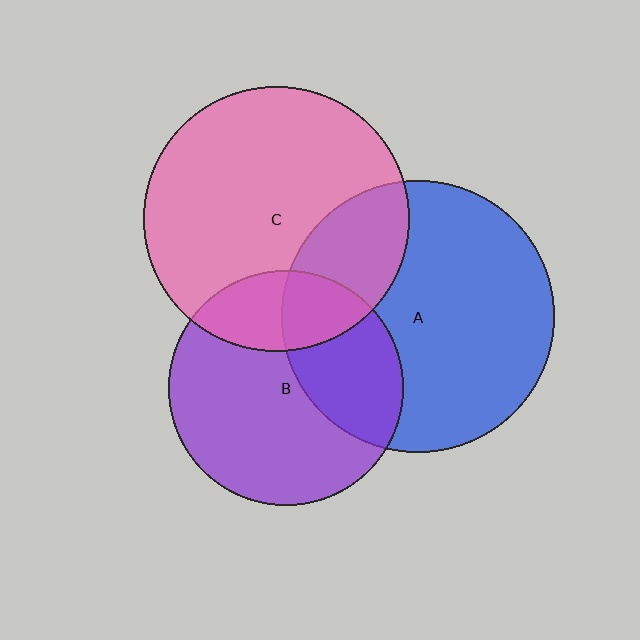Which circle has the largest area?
Circle A (blue).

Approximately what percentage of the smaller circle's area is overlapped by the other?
Approximately 35%.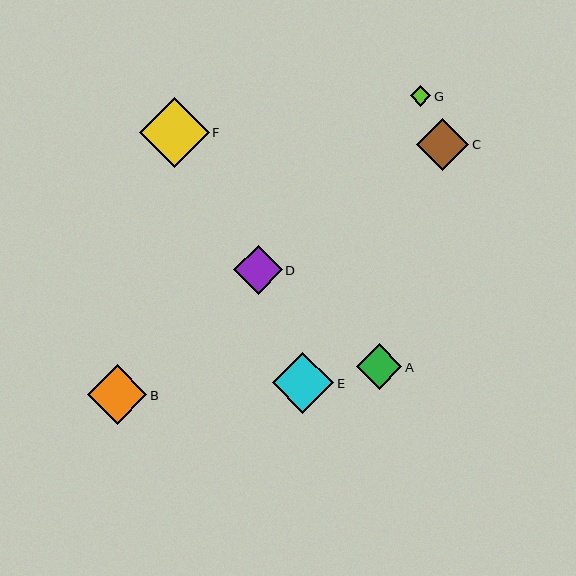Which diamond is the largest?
Diamond F is the largest with a size of approximately 70 pixels.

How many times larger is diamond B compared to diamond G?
Diamond B is approximately 2.9 times the size of diamond G.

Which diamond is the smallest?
Diamond G is the smallest with a size of approximately 20 pixels.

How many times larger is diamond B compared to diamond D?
Diamond B is approximately 1.2 times the size of diamond D.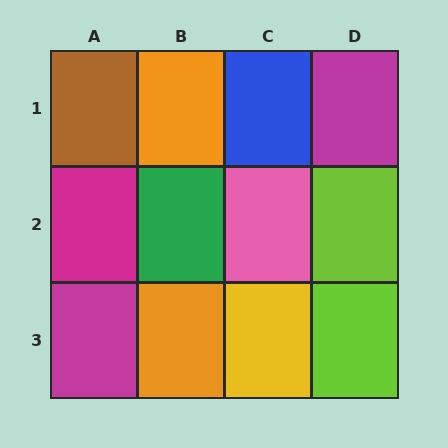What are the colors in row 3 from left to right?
Magenta, orange, yellow, lime.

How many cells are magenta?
3 cells are magenta.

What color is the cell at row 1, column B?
Orange.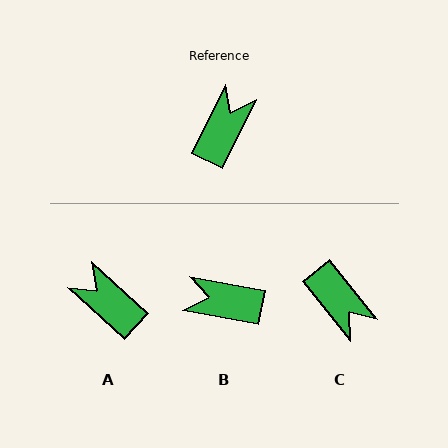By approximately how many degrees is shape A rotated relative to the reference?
Approximately 74 degrees counter-clockwise.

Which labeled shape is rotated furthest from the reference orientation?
C, about 115 degrees away.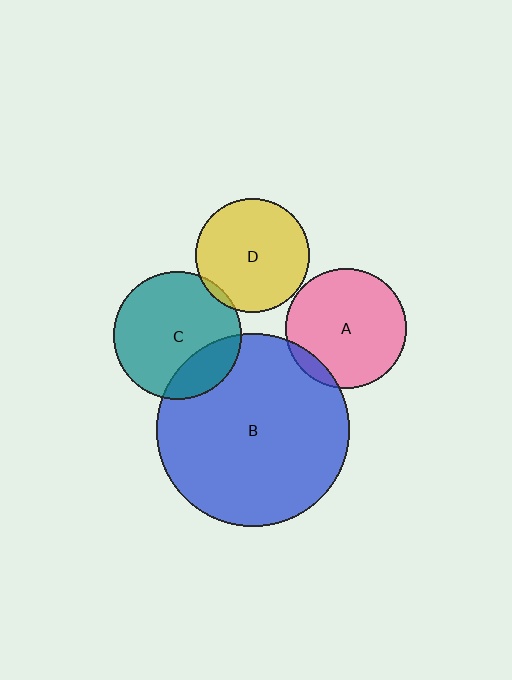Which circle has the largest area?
Circle B (blue).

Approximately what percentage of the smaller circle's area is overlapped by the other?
Approximately 20%.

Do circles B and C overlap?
Yes.